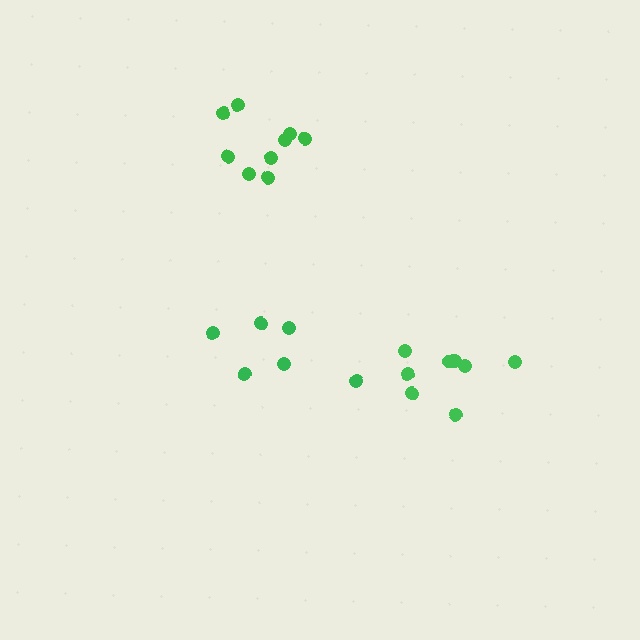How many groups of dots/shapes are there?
There are 3 groups.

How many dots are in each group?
Group 1: 6 dots, Group 2: 8 dots, Group 3: 9 dots (23 total).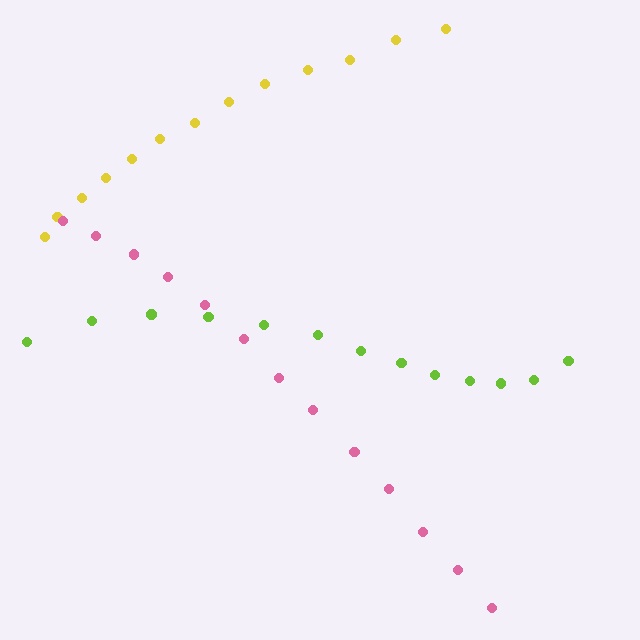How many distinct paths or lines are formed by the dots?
There are 3 distinct paths.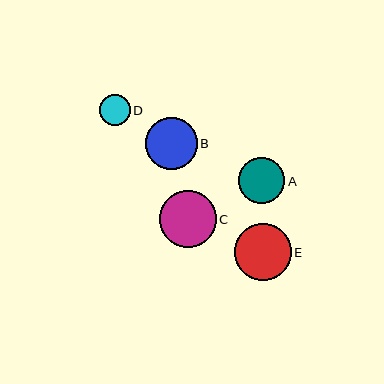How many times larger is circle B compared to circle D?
Circle B is approximately 1.7 times the size of circle D.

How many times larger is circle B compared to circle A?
Circle B is approximately 1.1 times the size of circle A.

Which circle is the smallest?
Circle D is the smallest with a size of approximately 31 pixels.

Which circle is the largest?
Circle E is the largest with a size of approximately 57 pixels.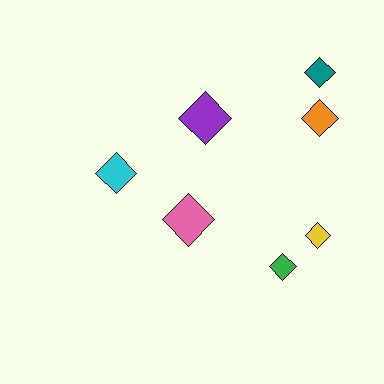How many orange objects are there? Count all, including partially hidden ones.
There is 1 orange object.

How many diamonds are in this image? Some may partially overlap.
There are 7 diamonds.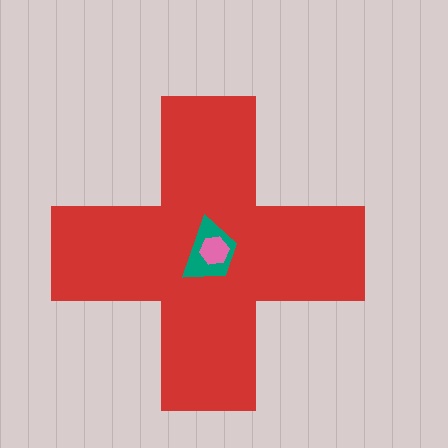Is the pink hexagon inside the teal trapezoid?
Yes.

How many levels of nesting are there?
3.